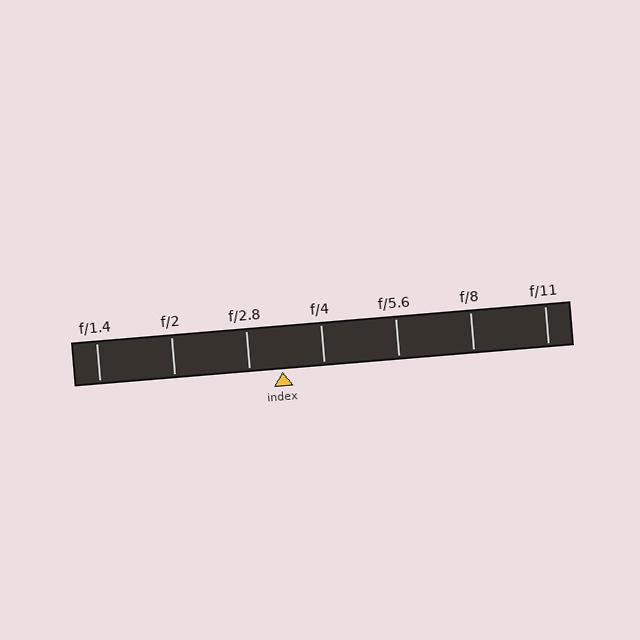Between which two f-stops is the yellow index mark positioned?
The index mark is between f/2.8 and f/4.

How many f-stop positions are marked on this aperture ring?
There are 7 f-stop positions marked.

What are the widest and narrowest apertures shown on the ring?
The widest aperture shown is f/1.4 and the narrowest is f/11.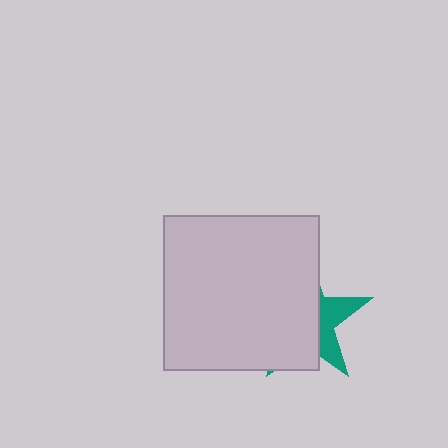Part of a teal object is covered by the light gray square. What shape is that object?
It is a star.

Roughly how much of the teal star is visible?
A small part of it is visible (roughly 32%).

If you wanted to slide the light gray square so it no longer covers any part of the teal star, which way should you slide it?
Slide it left — that is the most direct way to separate the two shapes.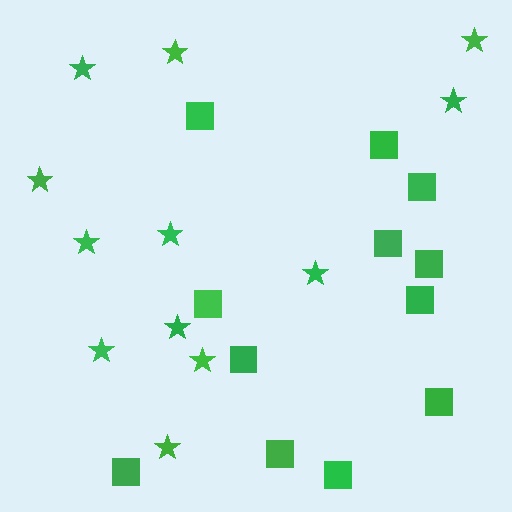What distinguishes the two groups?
There are 2 groups: one group of stars (12) and one group of squares (12).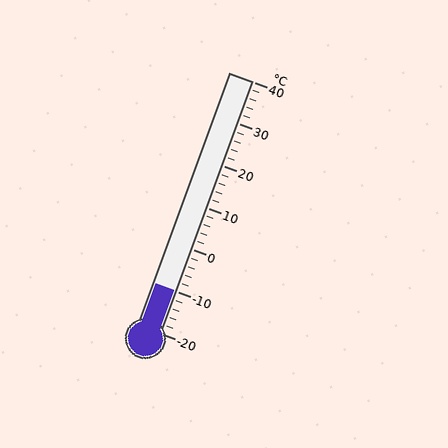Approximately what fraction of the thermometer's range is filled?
The thermometer is filled to approximately 15% of its range.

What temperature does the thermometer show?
The thermometer shows approximately -10°C.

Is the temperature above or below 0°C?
The temperature is below 0°C.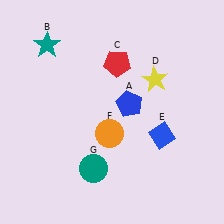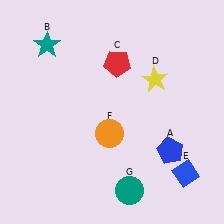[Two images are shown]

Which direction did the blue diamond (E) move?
The blue diamond (E) moved down.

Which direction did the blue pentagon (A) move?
The blue pentagon (A) moved down.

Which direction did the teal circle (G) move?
The teal circle (G) moved right.